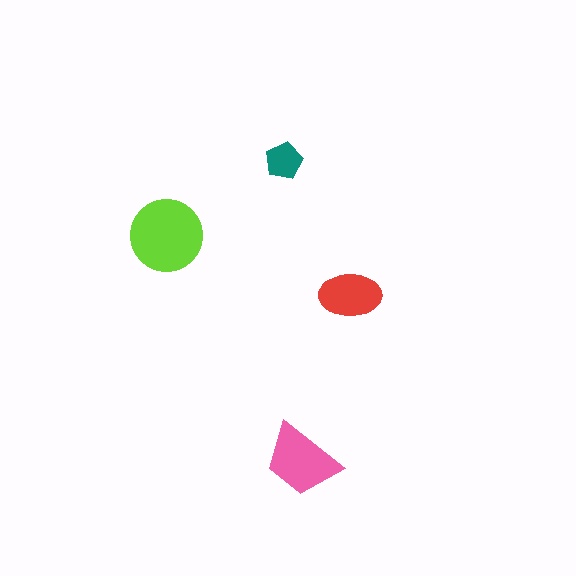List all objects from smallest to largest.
The teal pentagon, the red ellipse, the pink trapezoid, the lime circle.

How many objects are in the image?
There are 4 objects in the image.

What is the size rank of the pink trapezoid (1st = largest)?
2nd.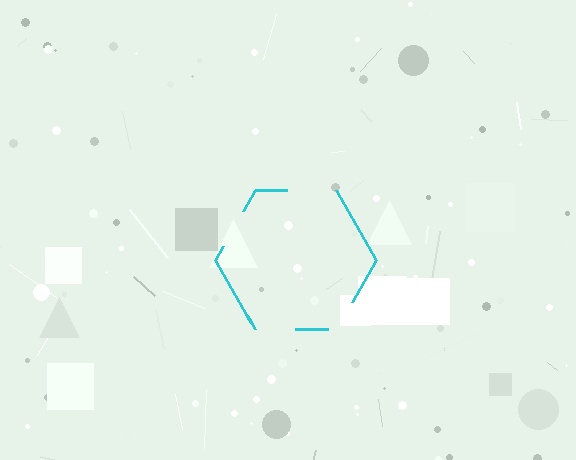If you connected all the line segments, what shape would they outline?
They would outline a hexagon.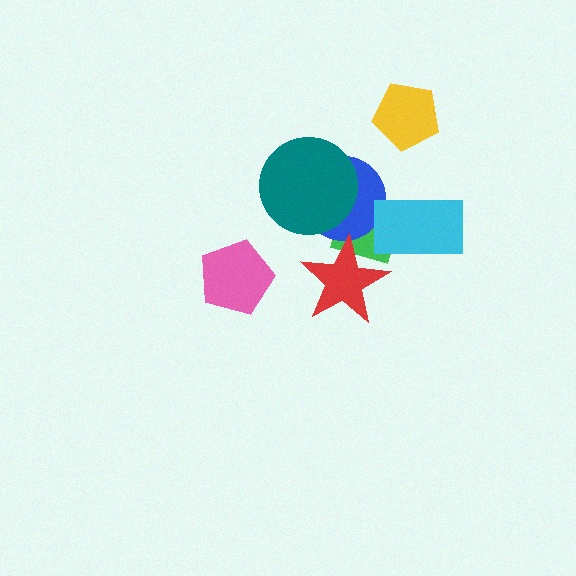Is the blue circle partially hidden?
Yes, it is partially covered by another shape.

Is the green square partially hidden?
Yes, it is partially covered by another shape.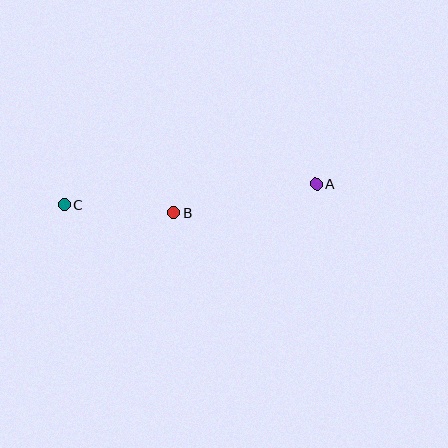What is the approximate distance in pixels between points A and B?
The distance between A and B is approximately 145 pixels.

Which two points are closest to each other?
Points B and C are closest to each other.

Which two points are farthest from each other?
Points A and C are farthest from each other.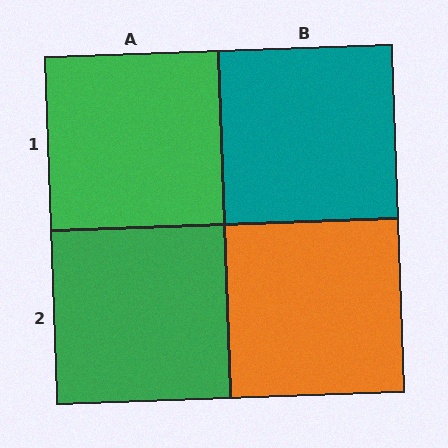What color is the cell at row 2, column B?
Orange.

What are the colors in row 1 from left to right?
Green, teal.